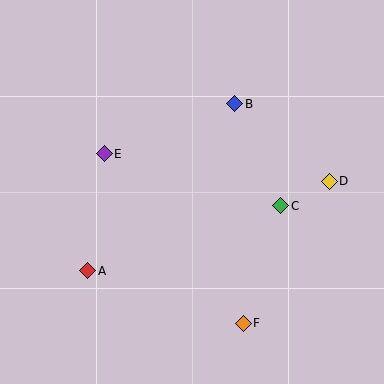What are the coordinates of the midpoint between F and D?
The midpoint between F and D is at (286, 252).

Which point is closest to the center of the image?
Point C at (281, 206) is closest to the center.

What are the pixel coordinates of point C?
Point C is at (281, 206).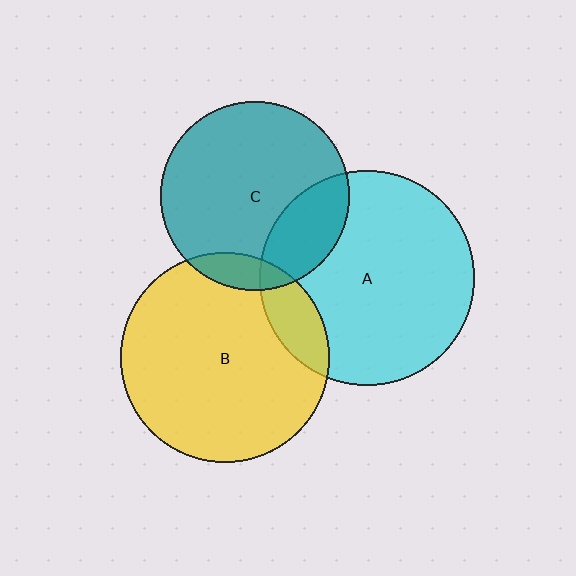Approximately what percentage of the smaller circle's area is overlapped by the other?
Approximately 15%.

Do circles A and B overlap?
Yes.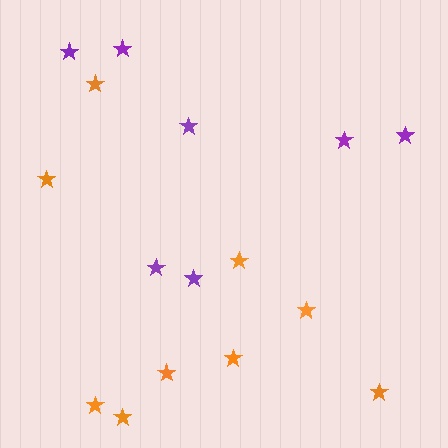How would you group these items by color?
There are 2 groups: one group of orange stars (9) and one group of purple stars (7).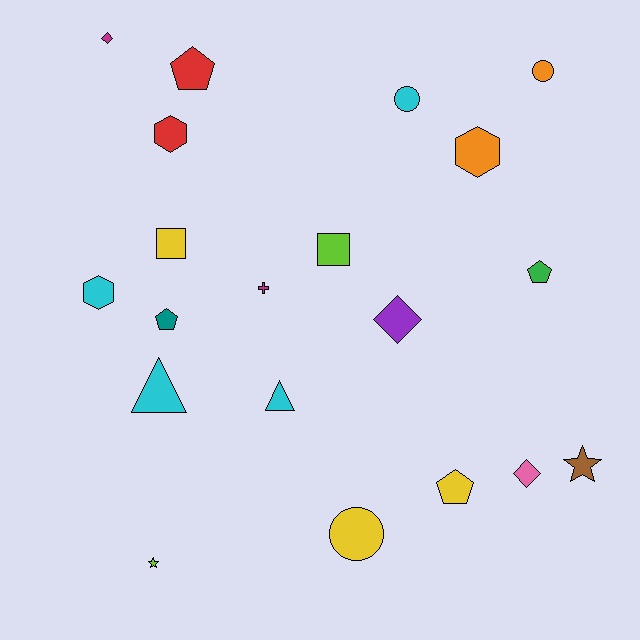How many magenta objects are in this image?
There are 2 magenta objects.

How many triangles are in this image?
There are 2 triangles.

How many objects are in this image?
There are 20 objects.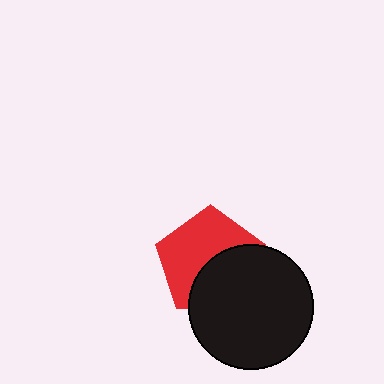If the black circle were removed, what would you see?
You would see the complete red pentagon.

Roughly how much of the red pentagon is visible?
About half of it is visible (roughly 56%).